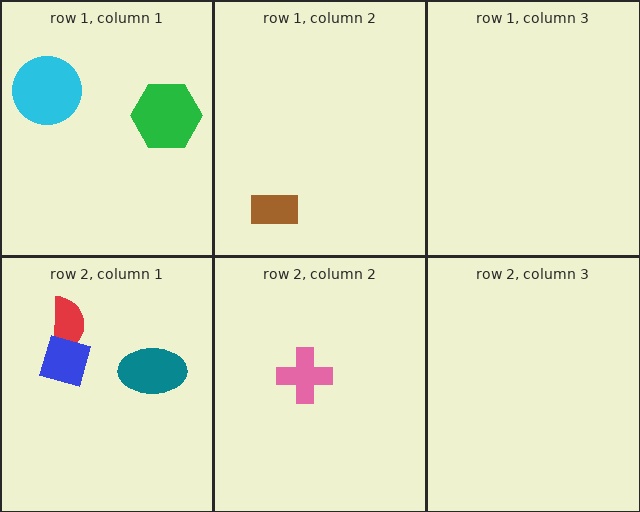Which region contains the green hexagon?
The row 1, column 1 region.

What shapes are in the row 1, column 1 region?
The cyan circle, the green hexagon.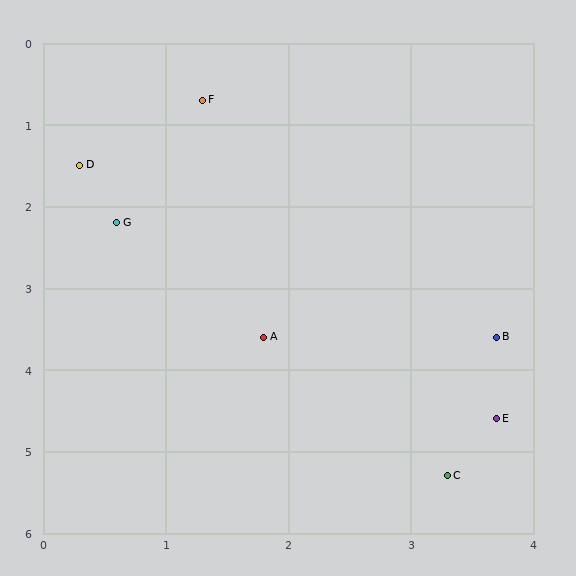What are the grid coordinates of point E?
Point E is at approximately (3.7, 4.6).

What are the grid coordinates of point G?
Point G is at approximately (0.6, 2.2).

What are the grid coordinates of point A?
Point A is at approximately (1.8, 3.6).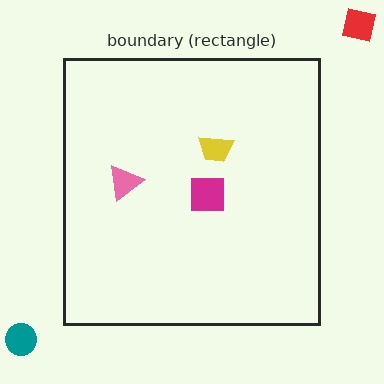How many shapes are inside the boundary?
3 inside, 2 outside.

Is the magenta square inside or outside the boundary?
Inside.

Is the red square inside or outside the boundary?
Outside.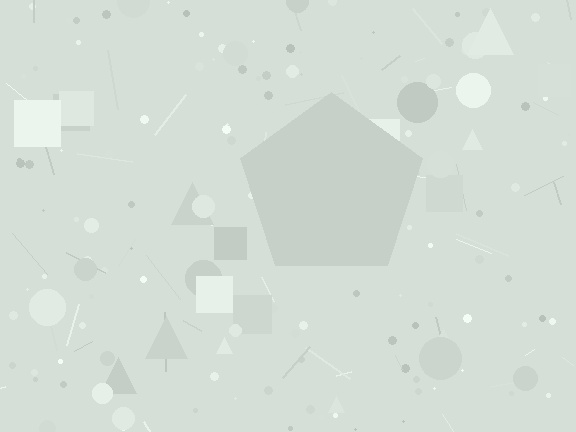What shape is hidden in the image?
A pentagon is hidden in the image.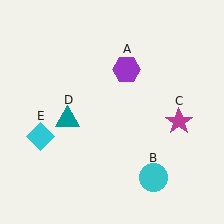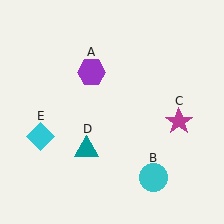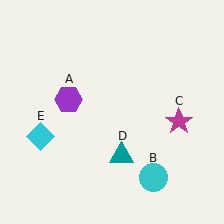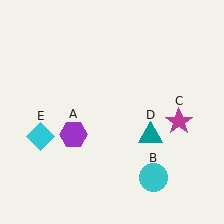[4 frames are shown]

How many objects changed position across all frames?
2 objects changed position: purple hexagon (object A), teal triangle (object D).